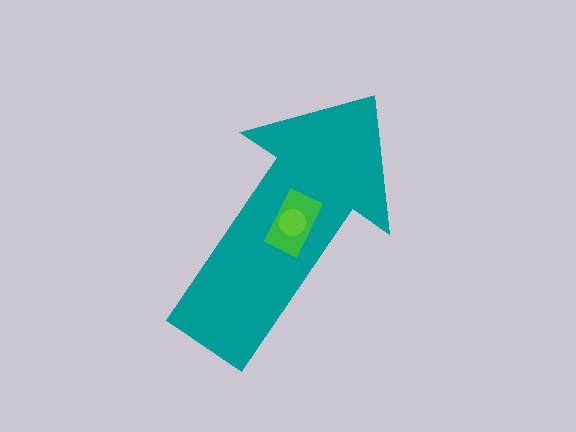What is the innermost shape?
The lime circle.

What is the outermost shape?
The teal arrow.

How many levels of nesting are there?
3.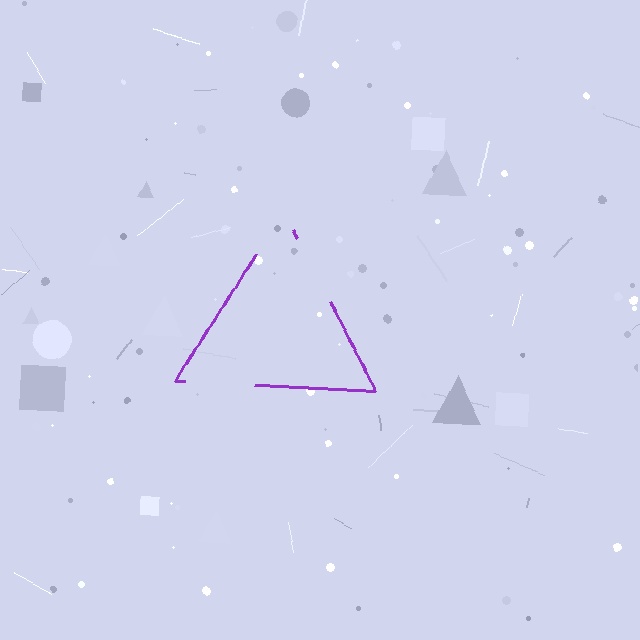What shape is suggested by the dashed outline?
The dashed outline suggests a triangle.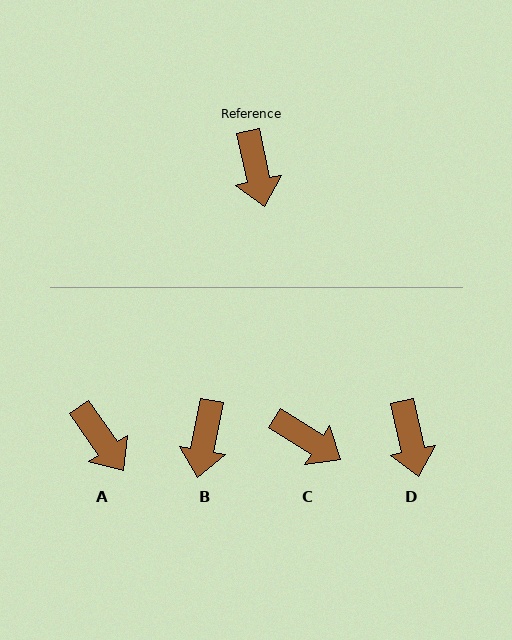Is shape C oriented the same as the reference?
No, it is off by about 45 degrees.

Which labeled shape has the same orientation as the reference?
D.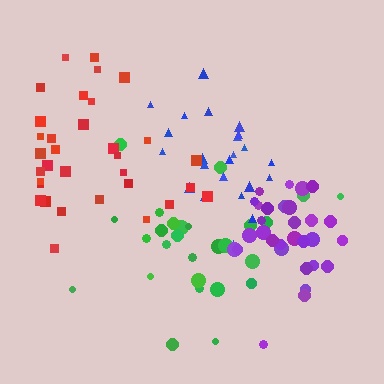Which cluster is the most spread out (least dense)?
Green.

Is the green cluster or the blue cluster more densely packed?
Blue.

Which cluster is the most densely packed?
Purple.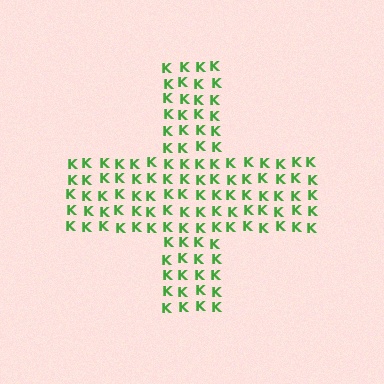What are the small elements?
The small elements are letter K's.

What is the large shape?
The large shape is a cross.